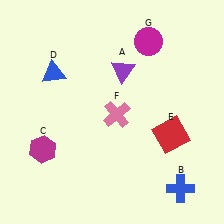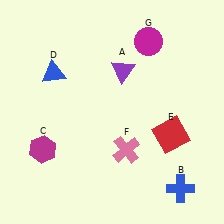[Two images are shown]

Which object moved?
The pink cross (F) moved down.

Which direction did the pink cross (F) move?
The pink cross (F) moved down.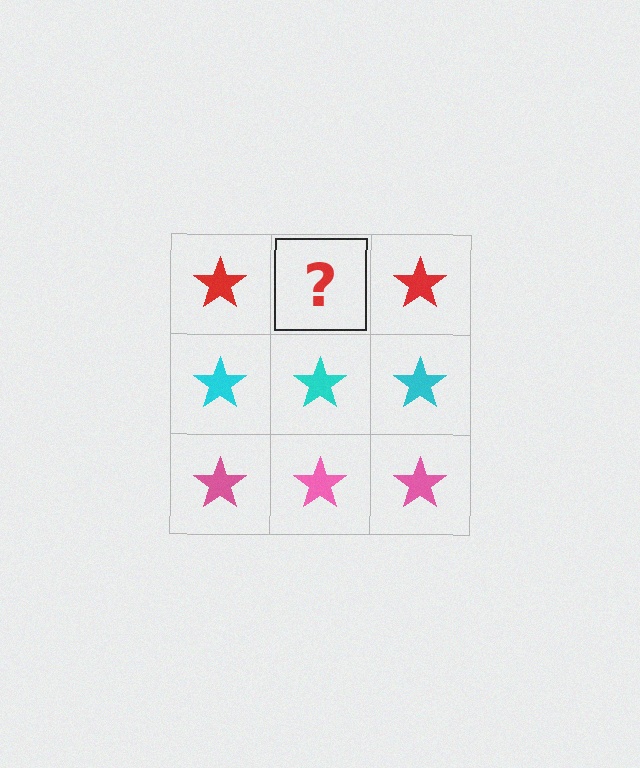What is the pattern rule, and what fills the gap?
The rule is that each row has a consistent color. The gap should be filled with a red star.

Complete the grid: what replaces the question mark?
The question mark should be replaced with a red star.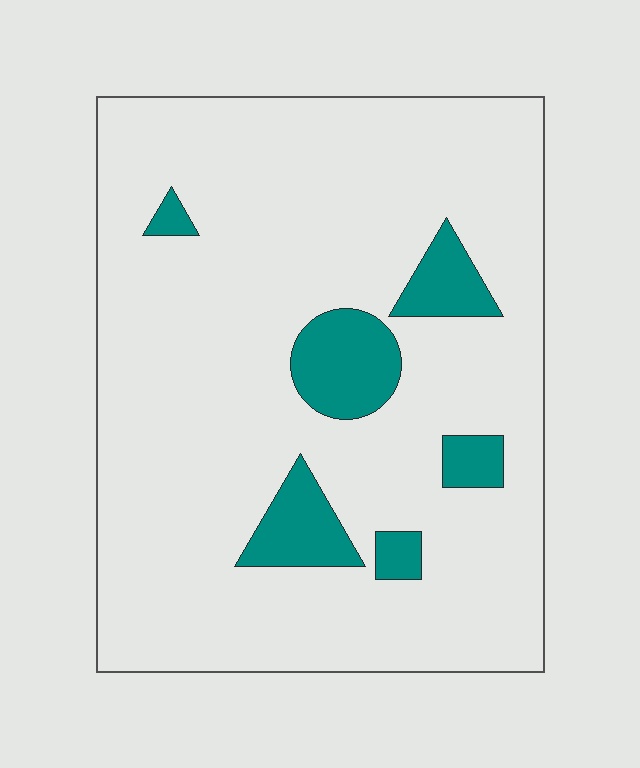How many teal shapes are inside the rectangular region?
6.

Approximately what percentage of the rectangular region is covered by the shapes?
Approximately 10%.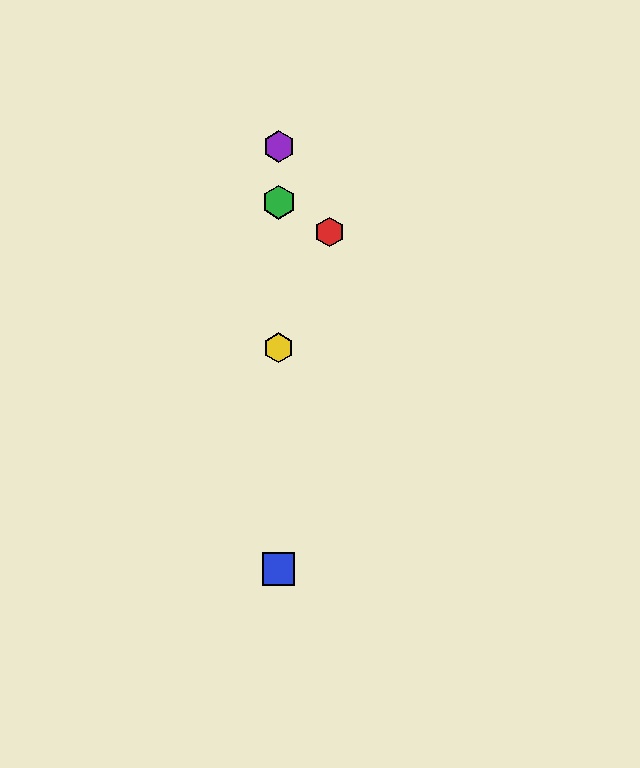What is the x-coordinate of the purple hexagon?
The purple hexagon is at x≈279.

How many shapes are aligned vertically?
4 shapes (the blue square, the green hexagon, the yellow hexagon, the purple hexagon) are aligned vertically.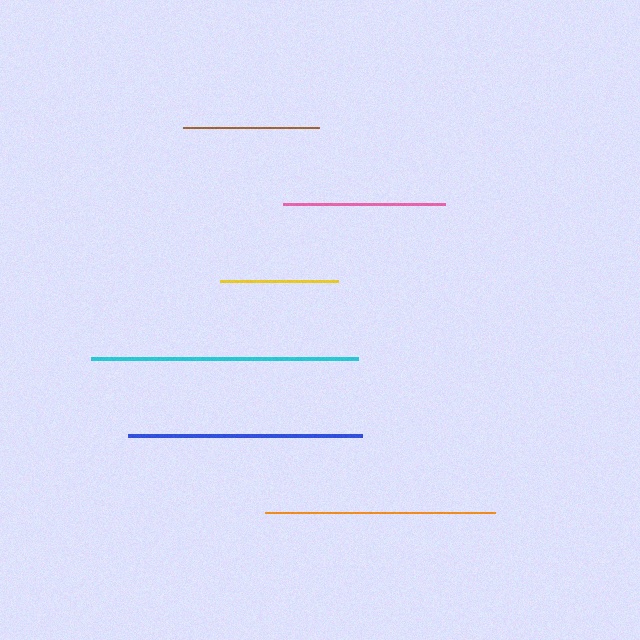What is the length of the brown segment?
The brown segment is approximately 136 pixels long.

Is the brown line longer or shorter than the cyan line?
The cyan line is longer than the brown line.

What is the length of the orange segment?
The orange segment is approximately 230 pixels long.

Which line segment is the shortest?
The yellow line is the shortest at approximately 118 pixels.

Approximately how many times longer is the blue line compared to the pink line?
The blue line is approximately 1.4 times the length of the pink line.